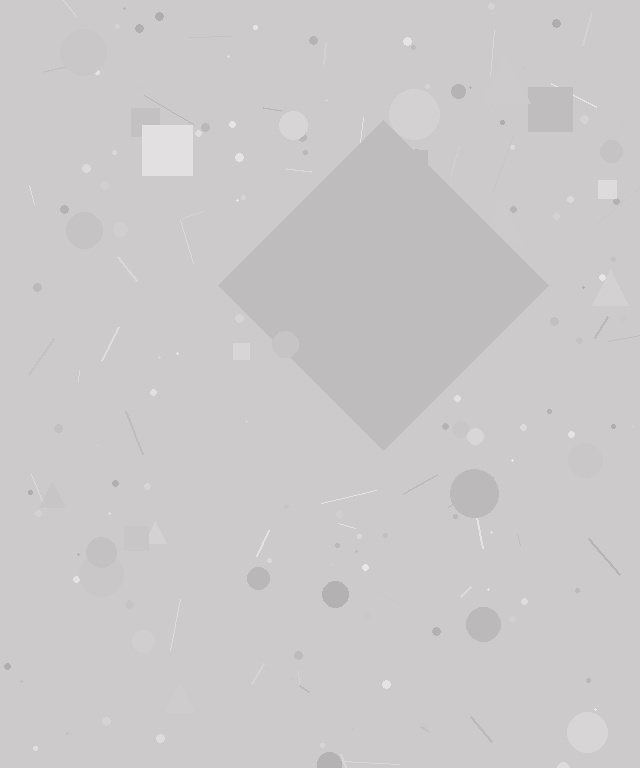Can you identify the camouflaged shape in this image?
The camouflaged shape is a diamond.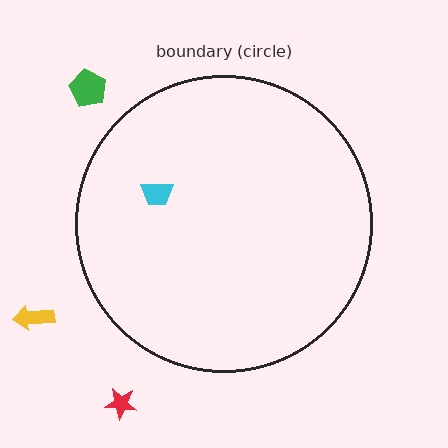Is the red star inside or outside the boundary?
Outside.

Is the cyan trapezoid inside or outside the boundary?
Inside.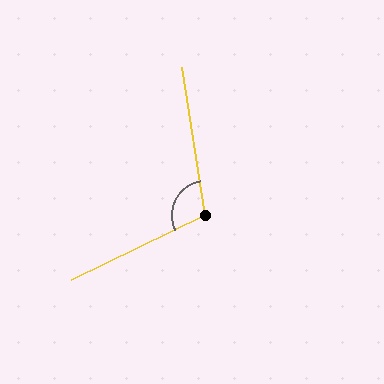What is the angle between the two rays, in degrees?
Approximately 107 degrees.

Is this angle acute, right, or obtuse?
It is obtuse.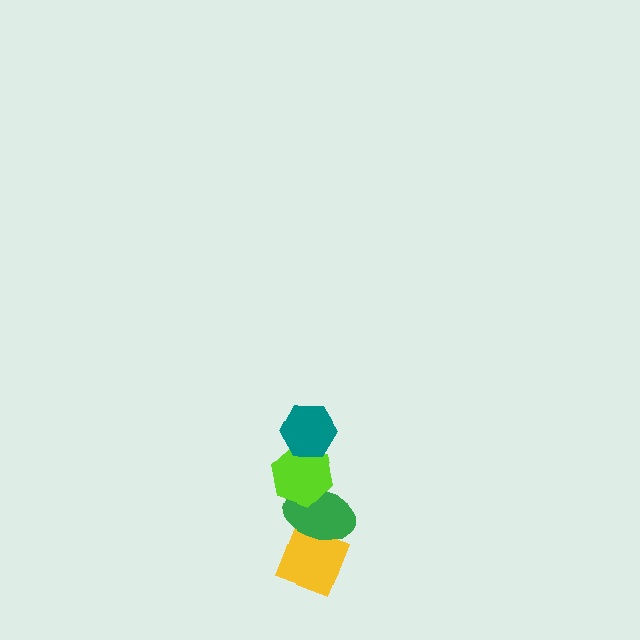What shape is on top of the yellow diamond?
The green ellipse is on top of the yellow diamond.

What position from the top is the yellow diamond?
The yellow diamond is 4th from the top.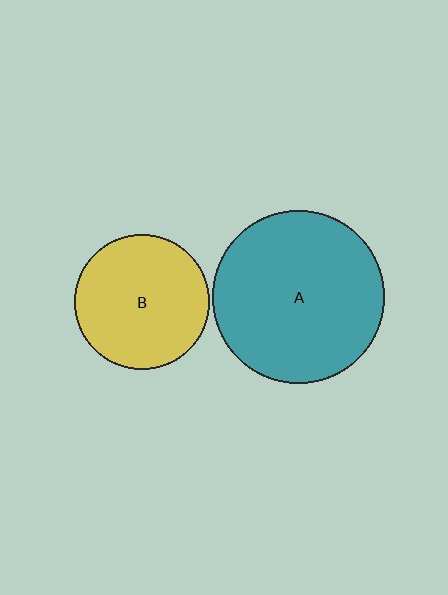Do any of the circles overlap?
No, none of the circles overlap.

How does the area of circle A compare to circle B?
Approximately 1.6 times.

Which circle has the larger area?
Circle A (teal).